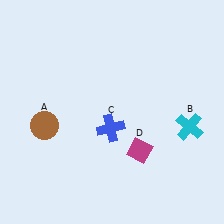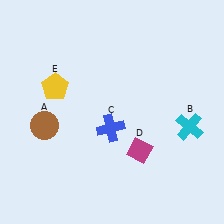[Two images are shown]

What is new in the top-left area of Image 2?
A yellow pentagon (E) was added in the top-left area of Image 2.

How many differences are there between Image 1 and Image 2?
There is 1 difference between the two images.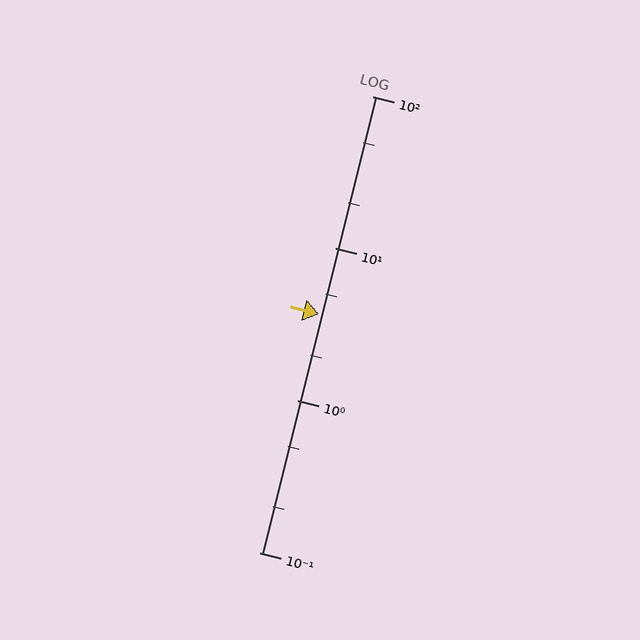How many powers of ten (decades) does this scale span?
The scale spans 3 decades, from 0.1 to 100.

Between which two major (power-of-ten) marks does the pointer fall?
The pointer is between 1 and 10.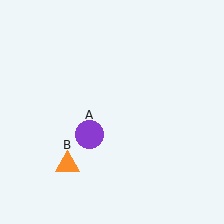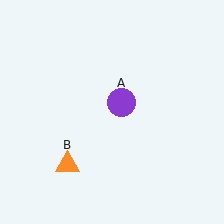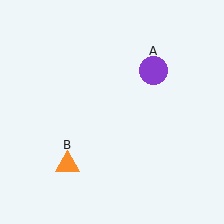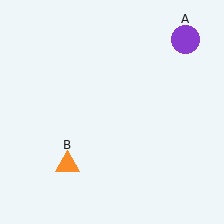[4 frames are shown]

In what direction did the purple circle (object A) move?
The purple circle (object A) moved up and to the right.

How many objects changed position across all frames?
1 object changed position: purple circle (object A).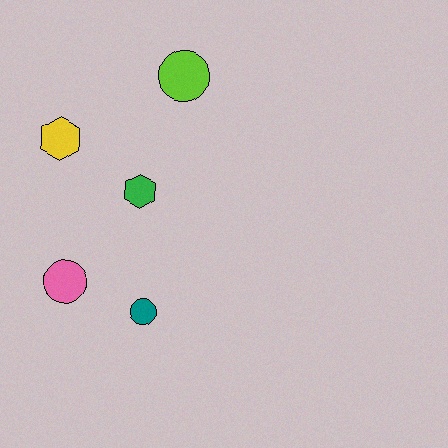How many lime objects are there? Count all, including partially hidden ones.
There is 1 lime object.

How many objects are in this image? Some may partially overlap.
There are 5 objects.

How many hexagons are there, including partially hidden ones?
There are 2 hexagons.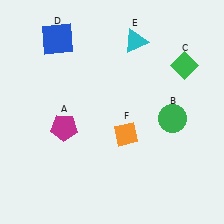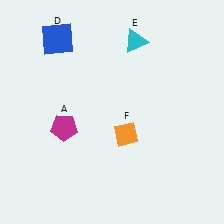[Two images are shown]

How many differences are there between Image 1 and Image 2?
There are 2 differences between the two images.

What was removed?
The green diamond (C), the green circle (B) were removed in Image 2.